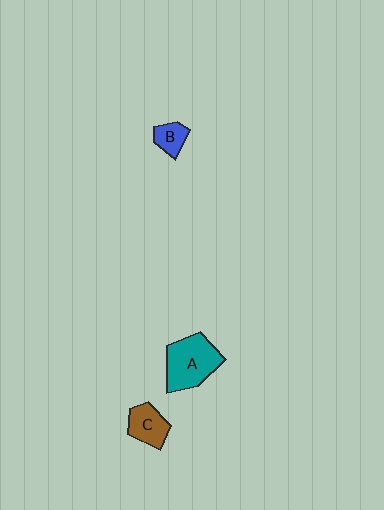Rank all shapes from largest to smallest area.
From largest to smallest: A (teal), C (brown), B (blue).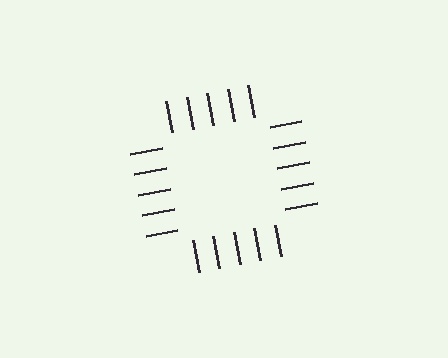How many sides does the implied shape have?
4 sides — the line-ends trace a square.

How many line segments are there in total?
20 — 5 along each of the 4 edges.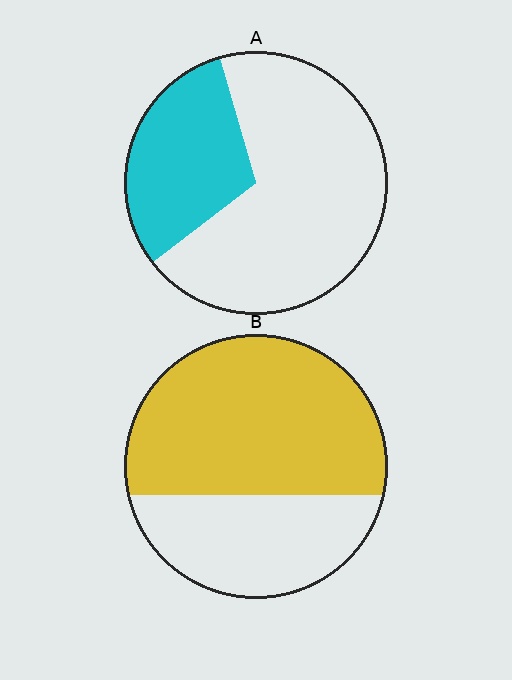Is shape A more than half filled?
No.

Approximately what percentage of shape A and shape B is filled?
A is approximately 30% and B is approximately 65%.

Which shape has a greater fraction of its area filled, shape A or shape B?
Shape B.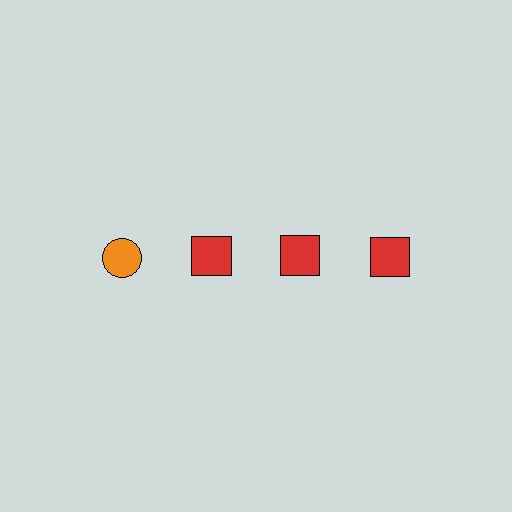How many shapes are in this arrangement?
There are 4 shapes arranged in a grid pattern.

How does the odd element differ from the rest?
It differs in both color (orange instead of red) and shape (circle instead of square).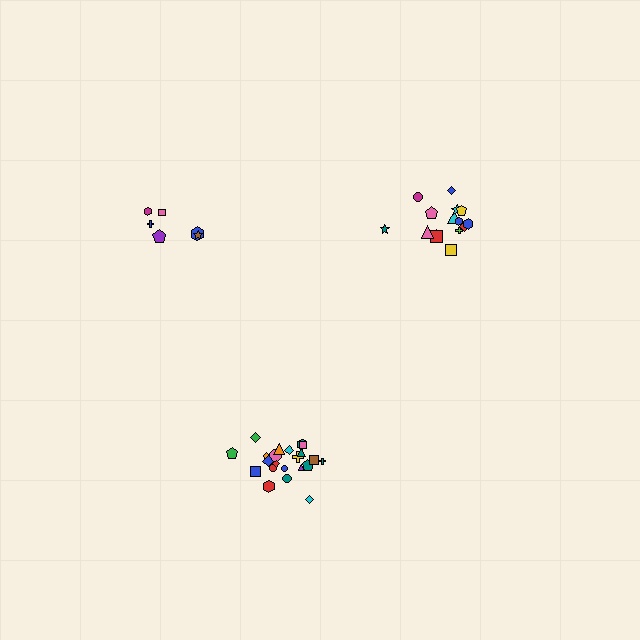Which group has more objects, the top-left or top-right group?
The top-right group.